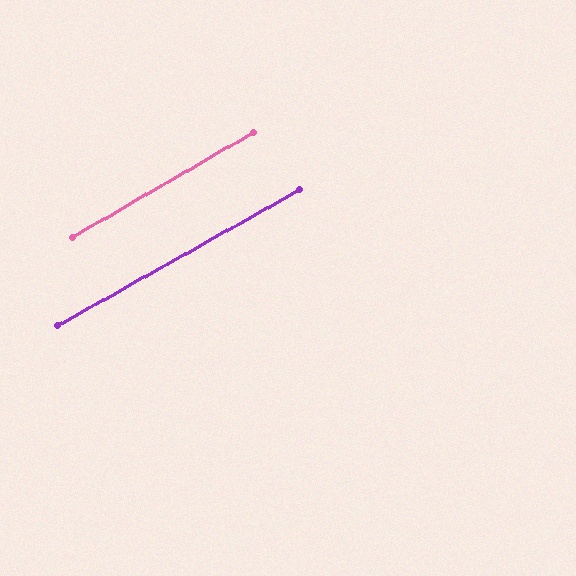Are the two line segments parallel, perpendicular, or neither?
Parallel — their directions differ by only 0.8°.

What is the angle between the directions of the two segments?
Approximately 1 degree.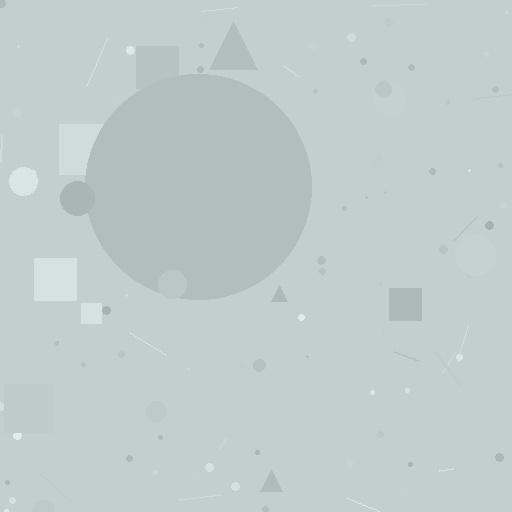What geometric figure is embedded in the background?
A circle is embedded in the background.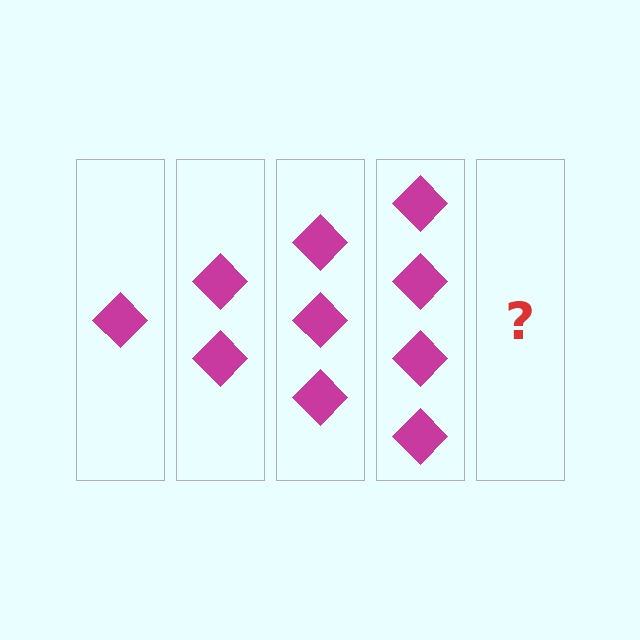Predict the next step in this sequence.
The next step is 5 diamonds.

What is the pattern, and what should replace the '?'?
The pattern is that each step adds one more diamond. The '?' should be 5 diamonds.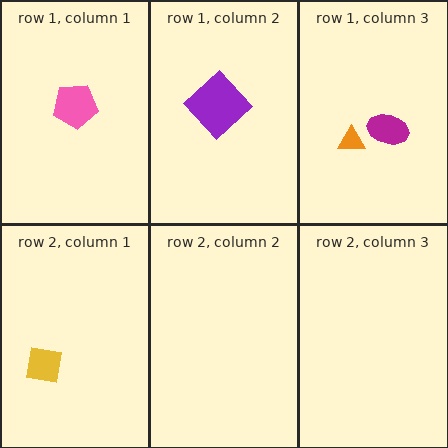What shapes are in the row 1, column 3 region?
The orange triangle, the magenta ellipse.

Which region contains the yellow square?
The row 2, column 1 region.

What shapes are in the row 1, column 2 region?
The purple diamond.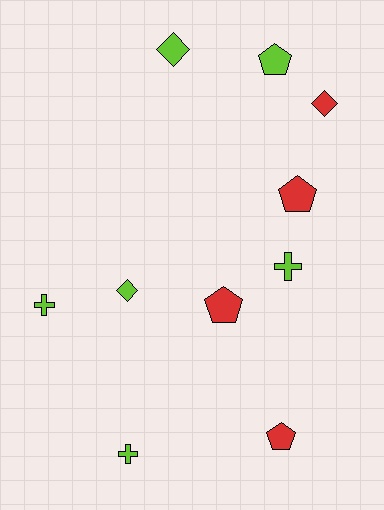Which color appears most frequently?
Lime, with 6 objects.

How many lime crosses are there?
There are 3 lime crosses.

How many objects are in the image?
There are 10 objects.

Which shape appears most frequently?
Pentagon, with 4 objects.